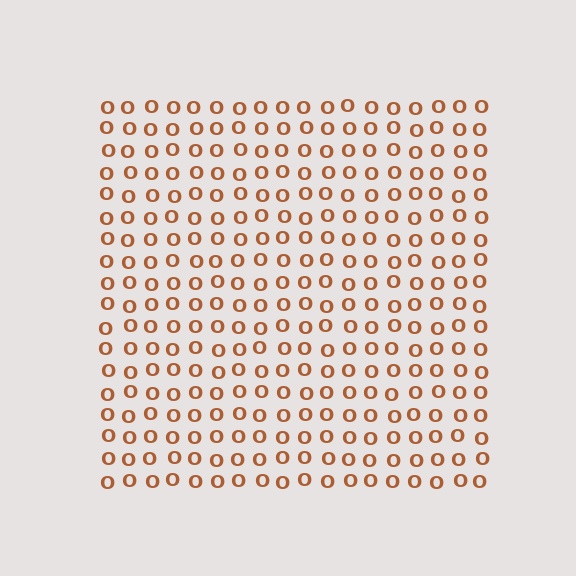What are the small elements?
The small elements are letter O's.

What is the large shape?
The large shape is a square.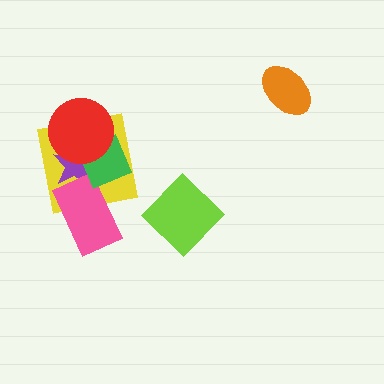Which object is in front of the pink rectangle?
The green diamond is in front of the pink rectangle.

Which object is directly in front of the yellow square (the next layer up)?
The purple star is directly in front of the yellow square.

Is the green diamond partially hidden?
Yes, it is partially covered by another shape.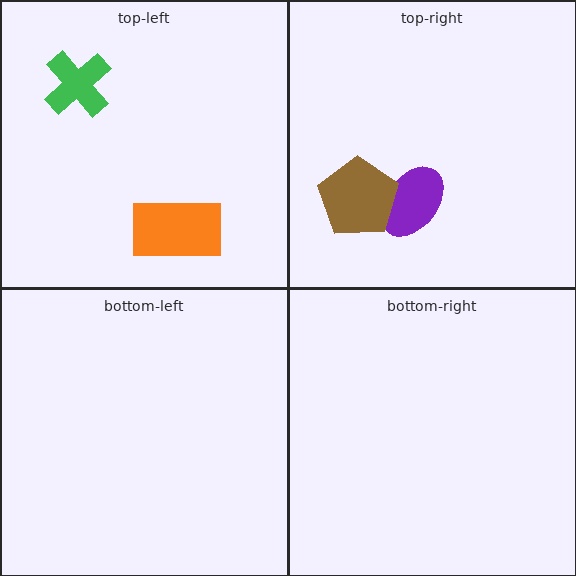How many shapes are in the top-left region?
2.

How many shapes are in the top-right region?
2.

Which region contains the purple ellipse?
The top-right region.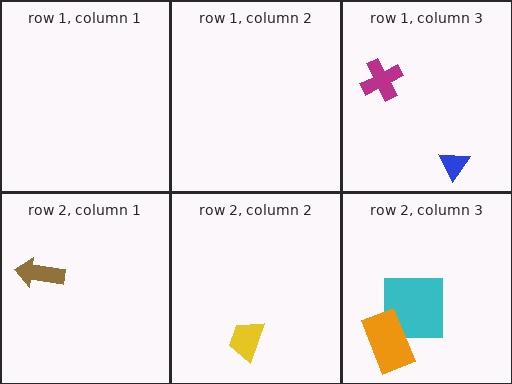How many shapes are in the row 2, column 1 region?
1.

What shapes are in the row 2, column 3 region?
The cyan square, the orange rectangle.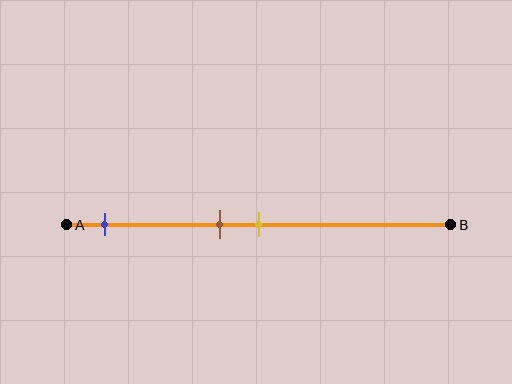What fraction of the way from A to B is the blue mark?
The blue mark is approximately 10% (0.1) of the way from A to B.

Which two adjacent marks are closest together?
The brown and yellow marks are the closest adjacent pair.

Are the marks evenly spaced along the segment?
No, the marks are not evenly spaced.